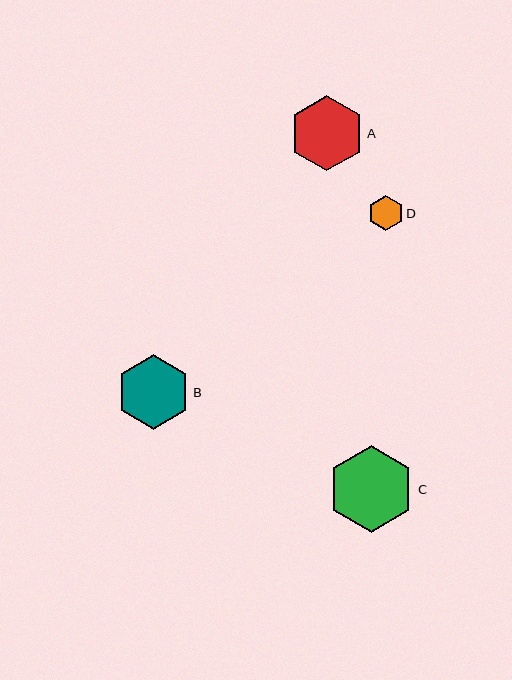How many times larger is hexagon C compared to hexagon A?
Hexagon C is approximately 1.2 times the size of hexagon A.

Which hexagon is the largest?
Hexagon C is the largest with a size of approximately 87 pixels.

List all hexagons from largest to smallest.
From largest to smallest: C, A, B, D.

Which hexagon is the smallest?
Hexagon D is the smallest with a size of approximately 35 pixels.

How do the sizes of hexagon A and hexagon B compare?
Hexagon A and hexagon B are approximately the same size.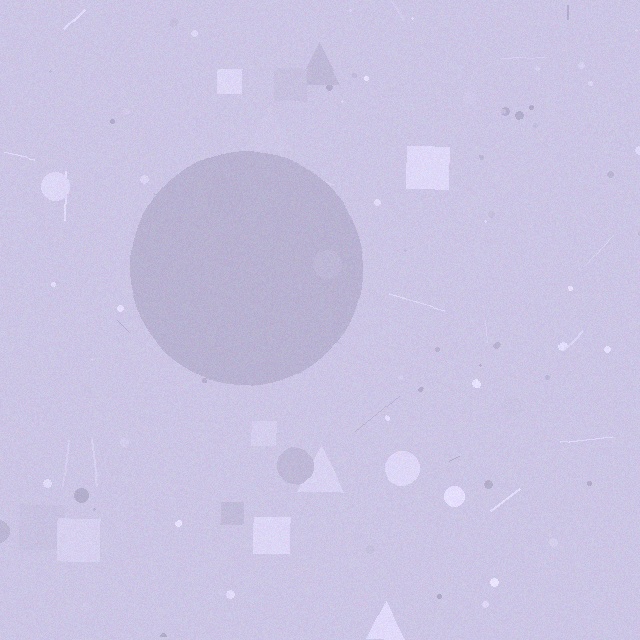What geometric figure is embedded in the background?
A circle is embedded in the background.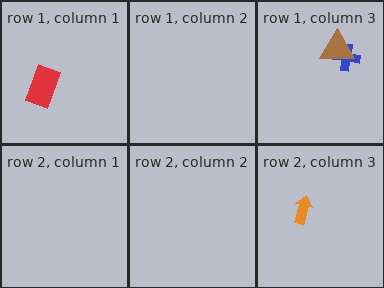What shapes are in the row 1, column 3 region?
The blue cross, the brown triangle.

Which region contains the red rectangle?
The row 1, column 1 region.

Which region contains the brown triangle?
The row 1, column 3 region.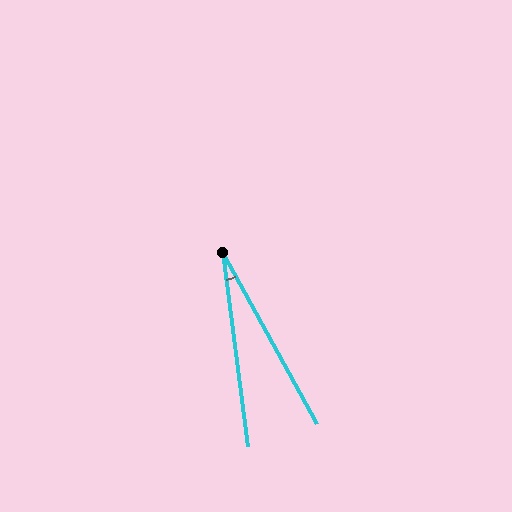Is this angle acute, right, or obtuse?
It is acute.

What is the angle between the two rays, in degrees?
Approximately 22 degrees.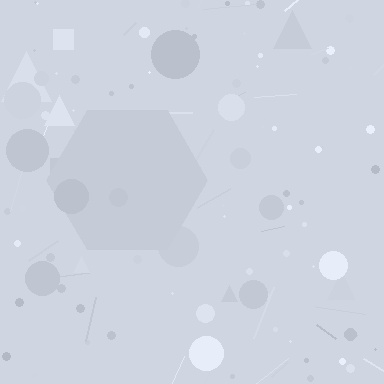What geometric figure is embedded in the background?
A hexagon is embedded in the background.